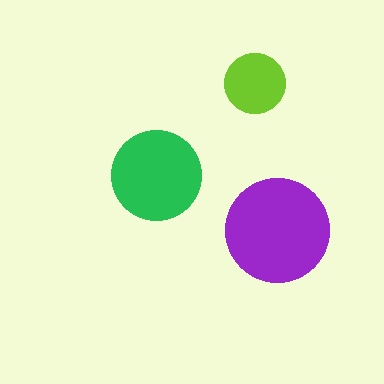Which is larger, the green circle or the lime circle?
The green one.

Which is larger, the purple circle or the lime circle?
The purple one.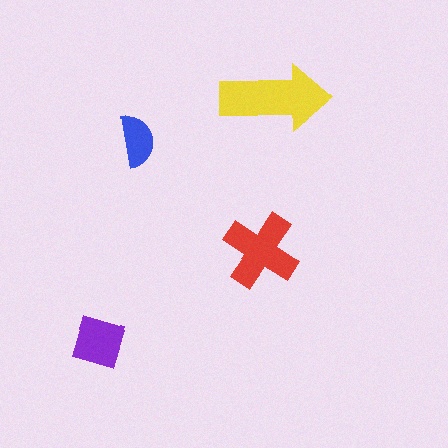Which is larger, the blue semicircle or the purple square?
The purple square.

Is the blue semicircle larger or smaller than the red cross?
Smaller.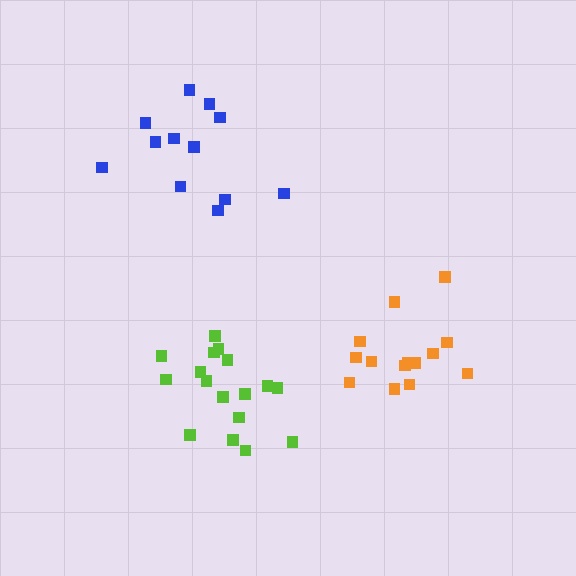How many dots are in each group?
Group 1: 17 dots, Group 2: 14 dots, Group 3: 12 dots (43 total).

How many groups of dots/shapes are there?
There are 3 groups.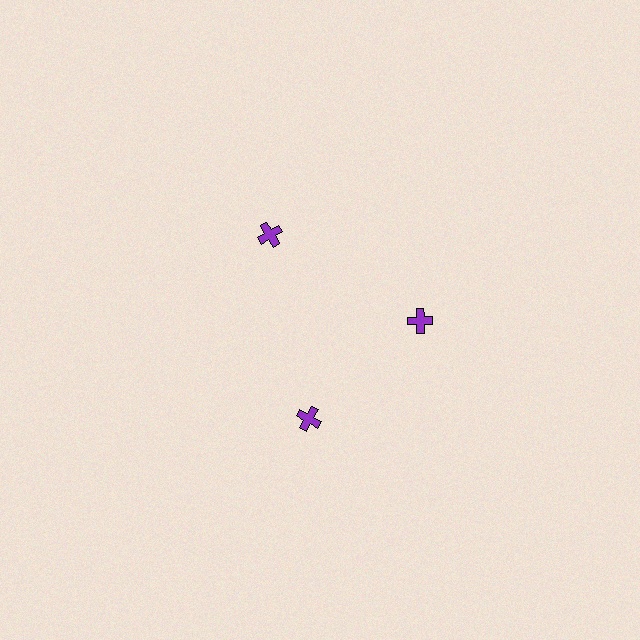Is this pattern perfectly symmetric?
No. The 3 purple crosses are arranged in a ring, but one element near the 7 o'clock position is rotated out of alignment along the ring, breaking the 3-fold rotational symmetry.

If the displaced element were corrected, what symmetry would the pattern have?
It would have 3-fold rotational symmetry — the pattern would map onto itself every 120 degrees.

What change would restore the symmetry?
The symmetry would be restored by rotating it back into even spacing with its neighbors so that all 3 crosses sit at equal angles and equal distance from the center.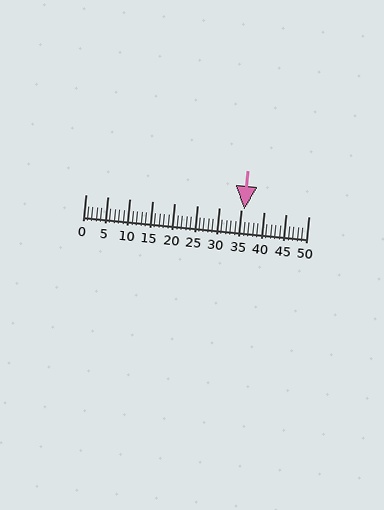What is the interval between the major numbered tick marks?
The major tick marks are spaced 5 units apart.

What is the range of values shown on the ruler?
The ruler shows values from 0 to 50.